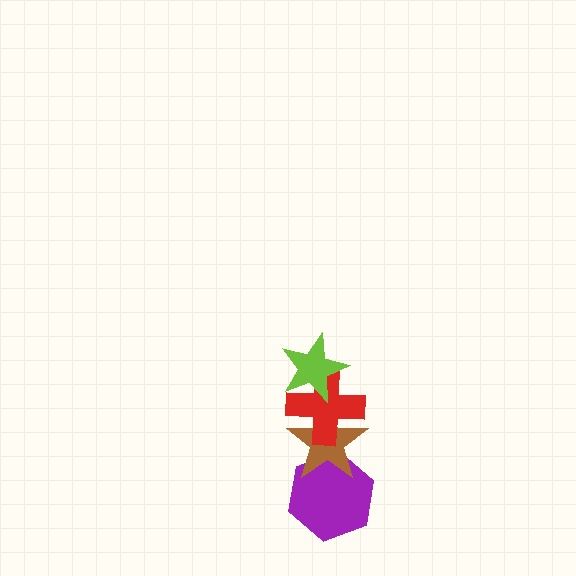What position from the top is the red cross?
The red cross is 2nd from the top.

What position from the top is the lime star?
The lime star is 1st from the top.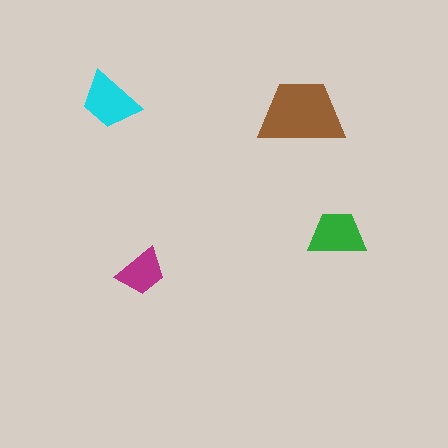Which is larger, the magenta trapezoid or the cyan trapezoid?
The cyan one.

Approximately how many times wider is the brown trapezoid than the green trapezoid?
About 1.5 times wider.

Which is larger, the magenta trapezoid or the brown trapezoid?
The brown one.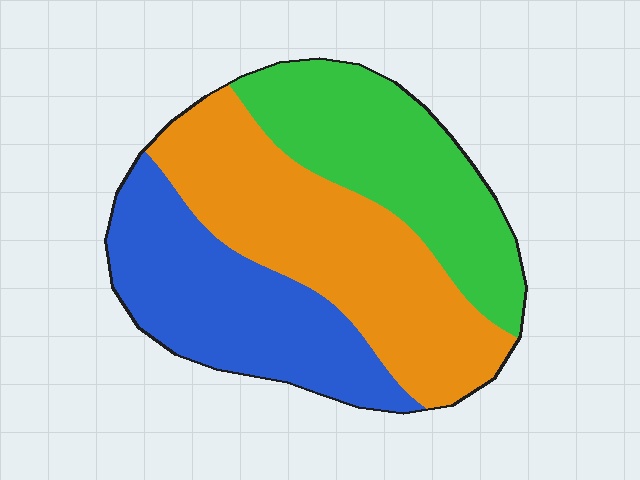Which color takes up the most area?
Orange, at roughly 40%.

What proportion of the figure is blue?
Blue takes up about one third (1/3) of the figure.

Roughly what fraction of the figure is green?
Green covers about 30% of the figure.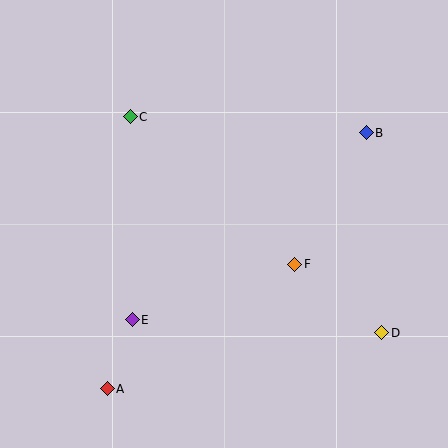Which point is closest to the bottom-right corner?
Point D is closest to the bottom-right corner.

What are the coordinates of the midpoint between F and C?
The midpoint between F and C is at (213, 190).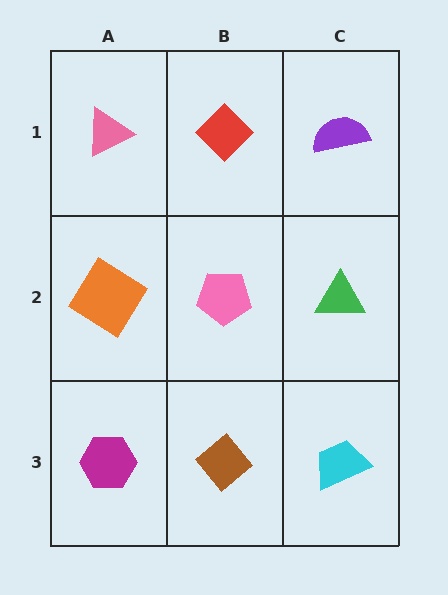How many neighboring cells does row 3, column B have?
3.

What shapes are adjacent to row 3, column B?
A pink pentagon (row 2, column B), a magenta hexagon (row 3, column A), a cyan trapezoid (row 3, column C).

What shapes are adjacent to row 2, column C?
A purple semicircle (row 1, column C), a cyan trapezoid (row 3, column C), a pink pentagon (row 2, column B).